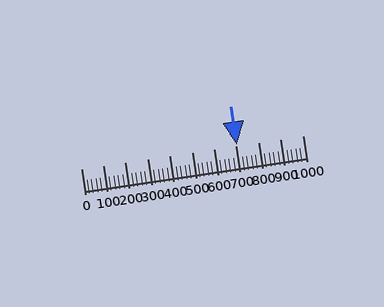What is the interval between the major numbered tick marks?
The major tick marks are spaced 100 units apart.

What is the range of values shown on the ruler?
The ruler shows values from 0 to 1000.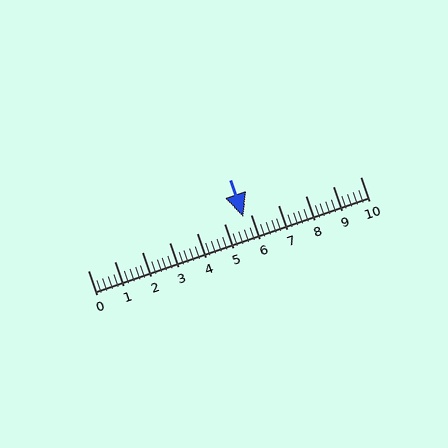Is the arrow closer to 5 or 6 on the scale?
The arrow is closer to 6.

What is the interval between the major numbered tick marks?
The major tick marks are spaced 1 units apart.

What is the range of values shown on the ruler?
The ruler shows values from 0 to 10.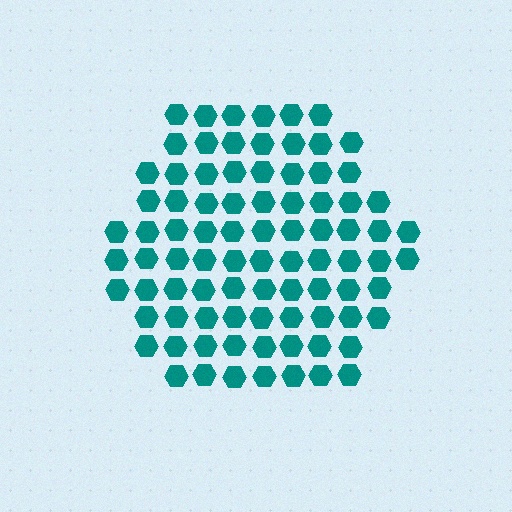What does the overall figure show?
The overall figure shows a hexagon.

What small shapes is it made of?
It is made of small hexagons.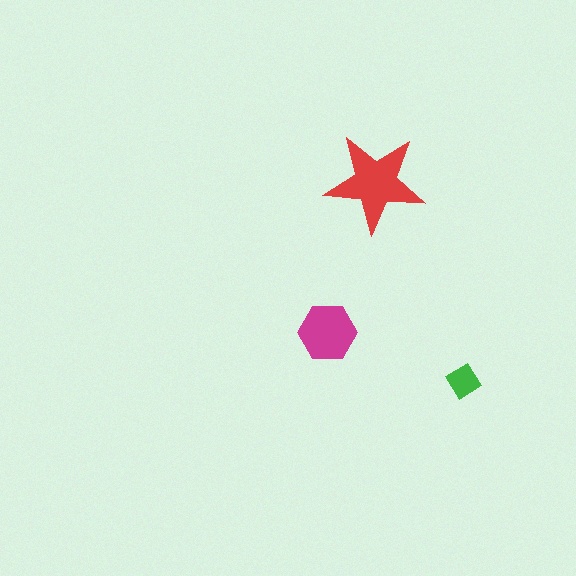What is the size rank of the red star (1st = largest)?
1st.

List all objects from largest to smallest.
The red star, the magenta hexagon, the green diamond.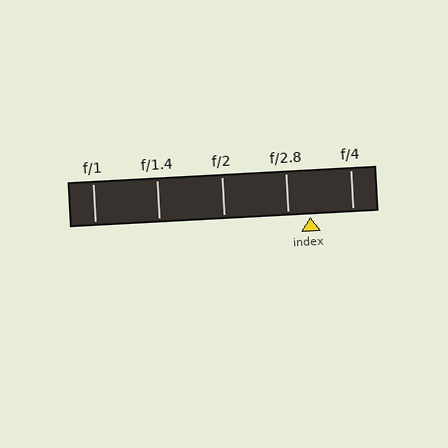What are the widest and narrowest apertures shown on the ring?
The widest aperture shown is f/1 and the narrowest is f/4.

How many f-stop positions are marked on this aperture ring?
There are 5 f-stop positions marked.